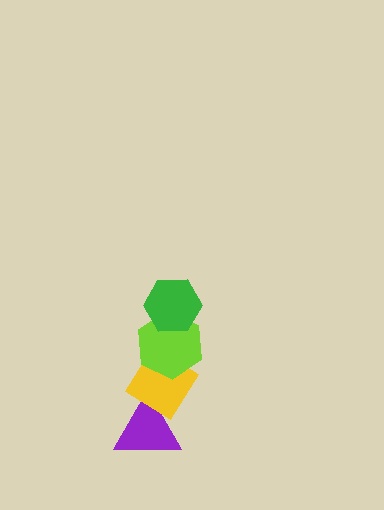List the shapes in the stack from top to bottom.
From top to bottom: the green hexagon, the lime hexagon, the yellow diamond, the purple triangle.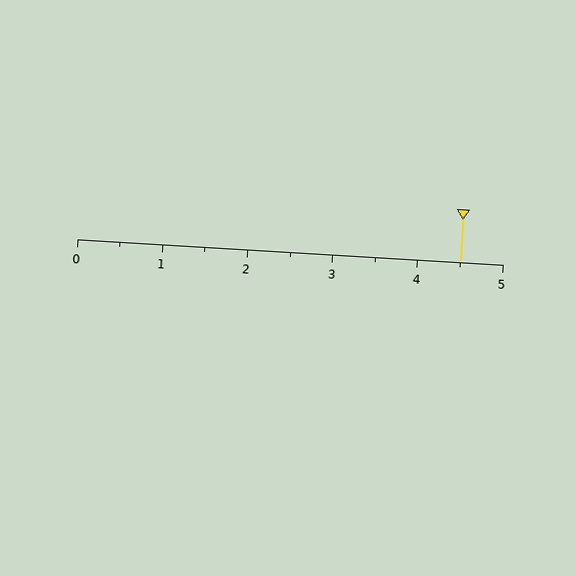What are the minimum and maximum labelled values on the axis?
The axis runs from 0 to 5.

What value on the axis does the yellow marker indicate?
The marker indicates approximately 4.5.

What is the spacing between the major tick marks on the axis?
The major ticks are spaced 1 apart.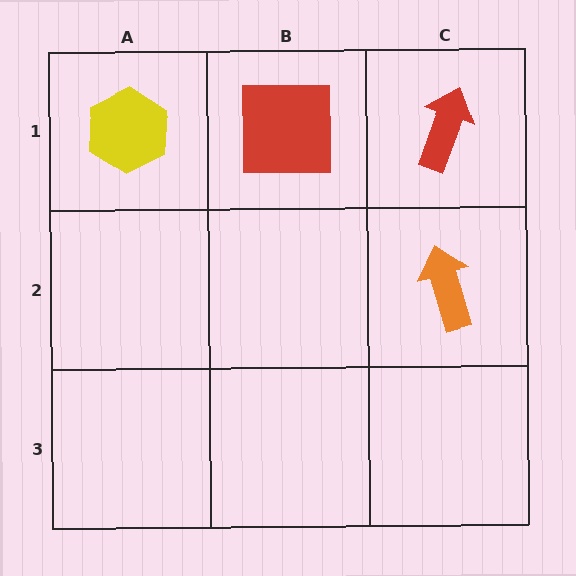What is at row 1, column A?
A yellow hexagon.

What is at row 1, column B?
A red square.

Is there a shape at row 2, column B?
No, that cell is empty.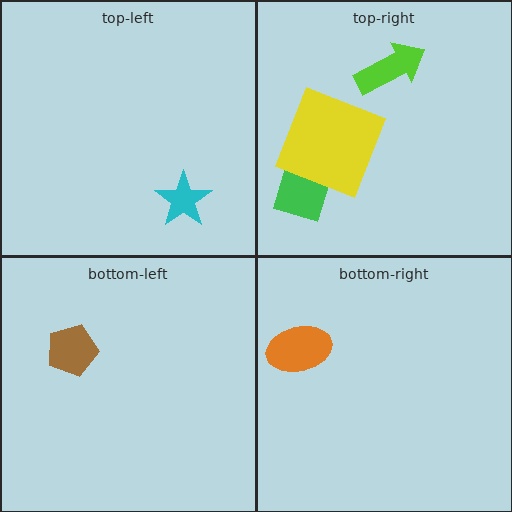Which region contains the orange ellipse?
The bottom-right region.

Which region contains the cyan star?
The top-left region.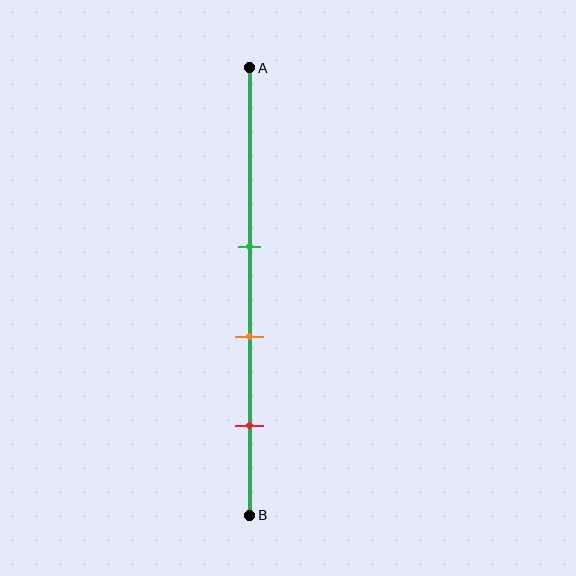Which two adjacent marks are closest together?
The green and orange marks are the closest adjacent pair.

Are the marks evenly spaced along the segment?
Yes, the marks are approximately evenly spaced.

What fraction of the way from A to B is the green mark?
The green mark is approximately 40% (0.4) of the way from A to B.